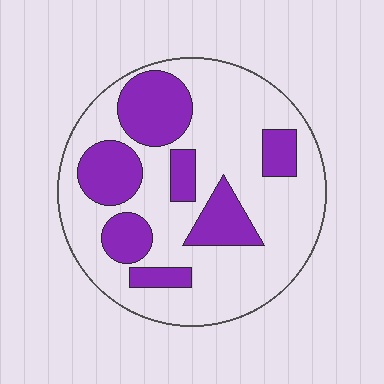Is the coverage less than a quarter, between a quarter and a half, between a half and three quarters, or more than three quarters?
Between a quarter and a half.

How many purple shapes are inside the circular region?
7.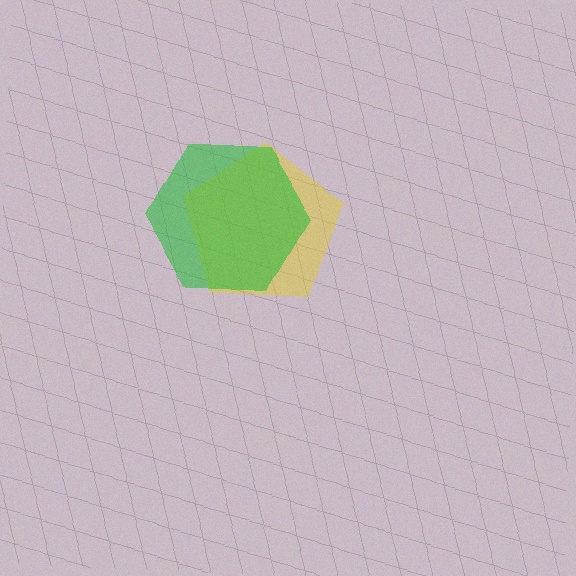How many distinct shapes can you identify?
There are 2 distinct shapes: a yellow pentagon, a green hexagon.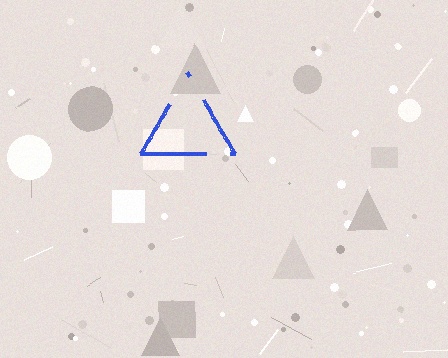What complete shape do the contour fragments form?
The contour fragments form a triangle.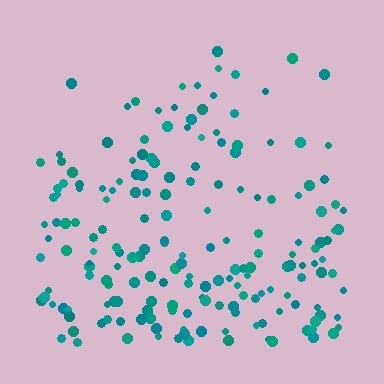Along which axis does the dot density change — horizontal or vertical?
Vertical.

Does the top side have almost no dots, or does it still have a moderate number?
Still a moderate number, just noticeably fewer than the bottom.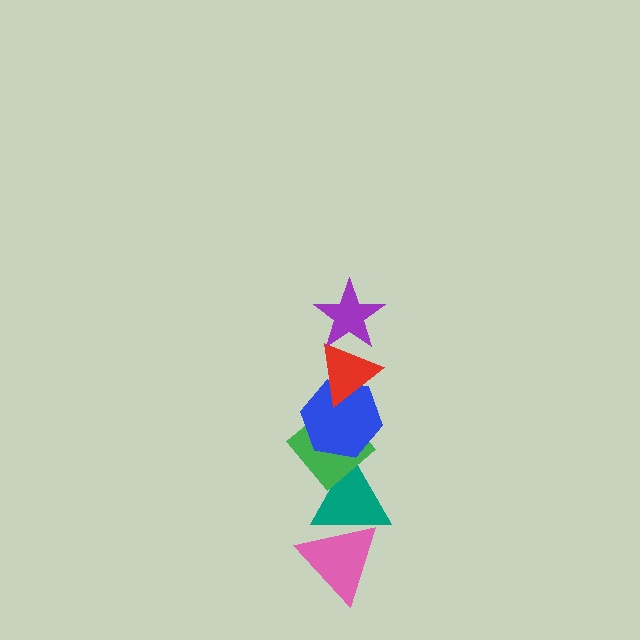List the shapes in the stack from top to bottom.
From top to bottom: the purple star, the red triangle, the blue hexagon, the green diamond, the teal triangle, the pink triangle.